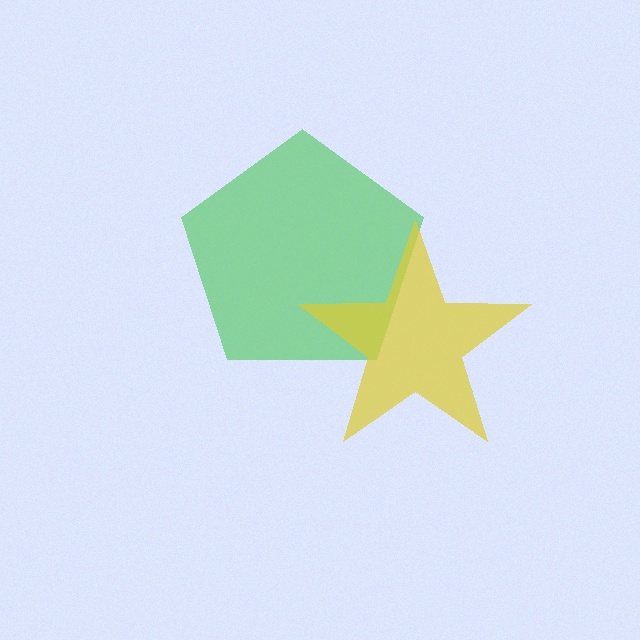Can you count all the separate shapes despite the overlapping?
Yes, there are 2 separate shapes.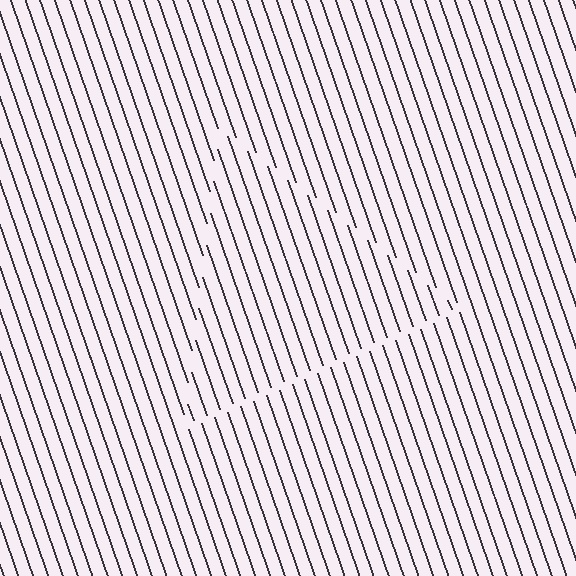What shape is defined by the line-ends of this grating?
An illusory triangle. The interior of the shape contains the same grating, shifted by half a period — the contour is defined by the phase discontinuity where line-ends from the inner and outer gratings abut.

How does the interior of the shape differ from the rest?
The interior of the shape contains the same grating, shifted by half a period — the contour is defined by the phase discontinuity where line-ends from the inner and outer gratings abut.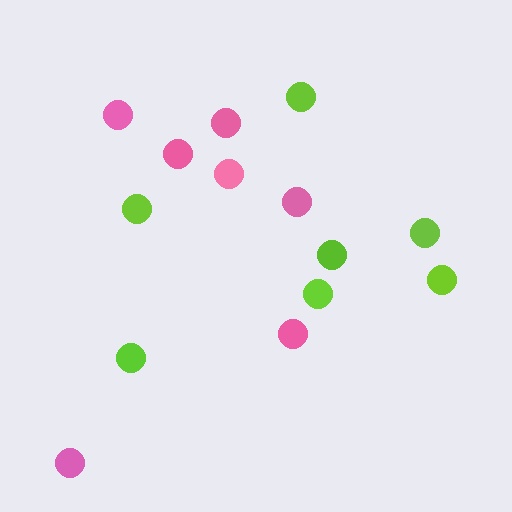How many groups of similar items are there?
There are 2 groups: one group of lime circles (7) and one group of pink circles (7).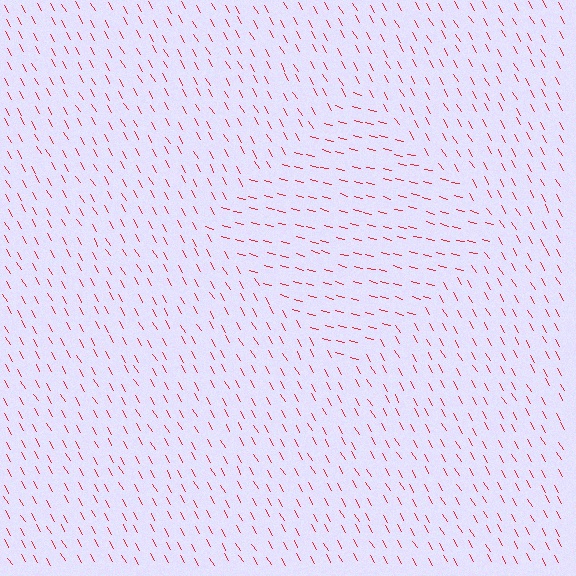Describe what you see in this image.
The image is filled with small red line segments. A diamond region in the image has lines oriented differently from the surrounding lines, creating a visible texture boundary.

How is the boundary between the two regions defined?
The boundary is defined purely by a change in line orientation (approximately 45 degrees difference). All lines are the same color and thickness.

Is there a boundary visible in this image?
Yes, there is a texture boundary formed by a change in line orientation.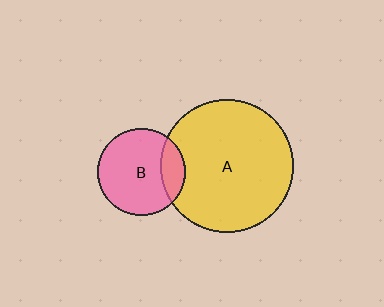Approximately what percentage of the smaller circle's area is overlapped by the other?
Approximately 20%.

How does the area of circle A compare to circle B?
Approximately 2.3 times.